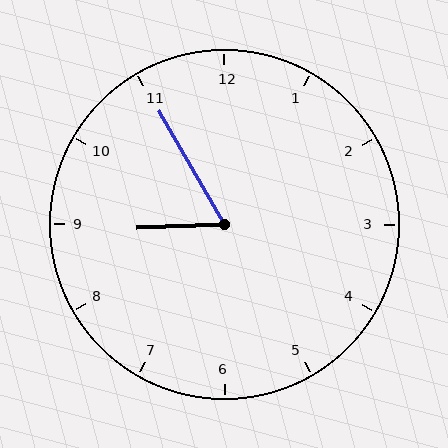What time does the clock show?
8:55.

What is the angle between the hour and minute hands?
Approximately 62 degrees.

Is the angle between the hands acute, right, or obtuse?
It is acute.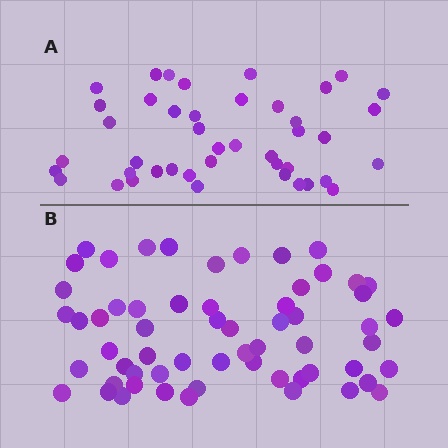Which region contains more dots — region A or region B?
Region B (the bottom region) has more dots.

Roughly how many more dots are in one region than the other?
Region B has approximately 15 more dots than region A.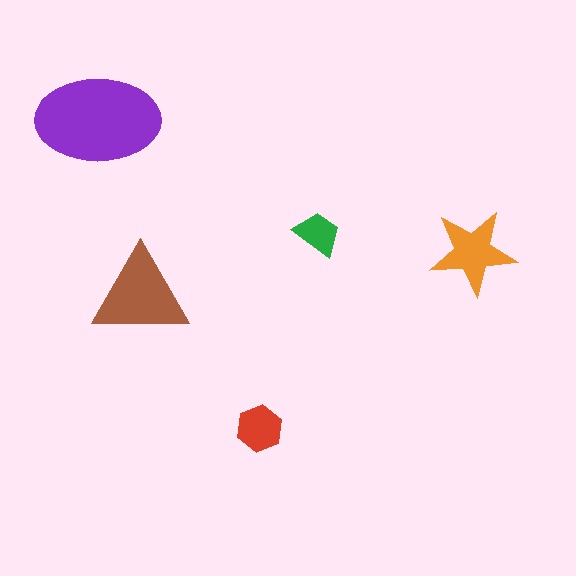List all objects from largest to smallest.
The purple ellipse, the brown triangle, the orange star, the red hexagon, the green trapezoid.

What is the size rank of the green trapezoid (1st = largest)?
5th.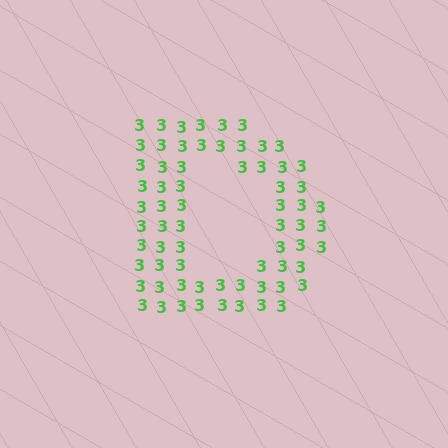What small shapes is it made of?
It is made of small digit 3's.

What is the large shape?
The large shape is the letter D.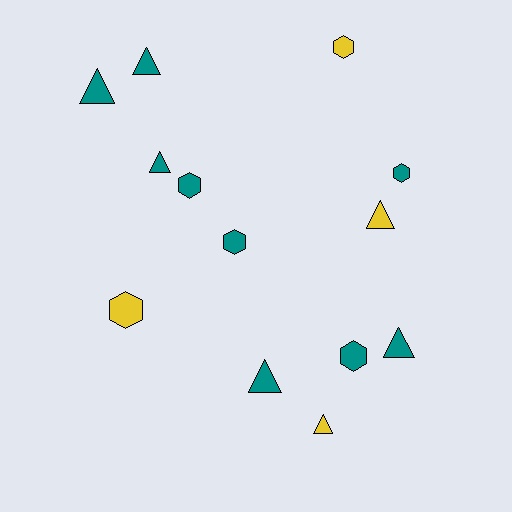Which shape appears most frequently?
Triangle, with 7 objects.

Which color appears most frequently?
Teal, with 9 objects.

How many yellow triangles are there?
There are 2 yellow triangles.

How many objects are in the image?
There are 13 objects.